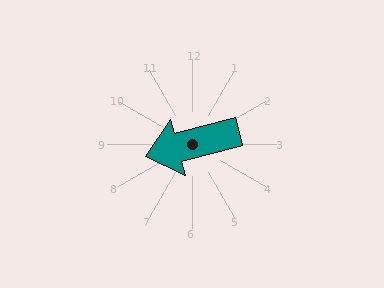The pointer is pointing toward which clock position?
Roughly 8 o'clock.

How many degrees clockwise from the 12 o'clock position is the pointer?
Approximately 255 degrees.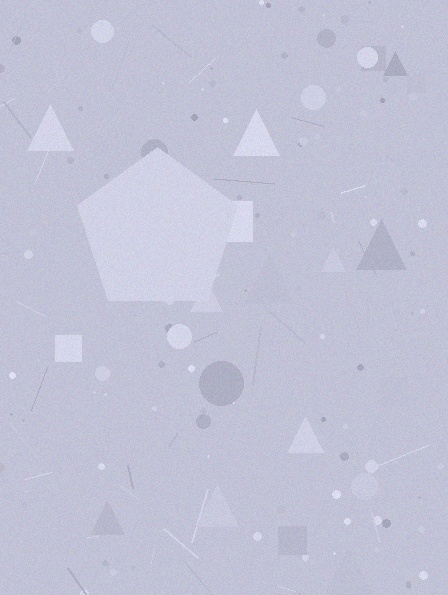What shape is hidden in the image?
A pentagon is hidden in the image.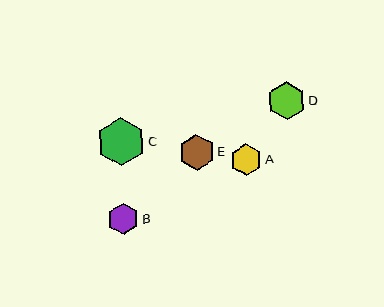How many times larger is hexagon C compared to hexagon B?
Hexagon C is approximately 1.6 times the size of hexagon B.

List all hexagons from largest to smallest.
From largest to smallest: C, D, E, A, B.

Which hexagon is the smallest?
Hexagon B is the smallest with a size of approximately 31 pixels.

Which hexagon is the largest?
Hexagon C is the largest with a size of approximately 48 pixels.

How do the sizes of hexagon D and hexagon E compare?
Hexagon D and hexagon E are approximately the same size.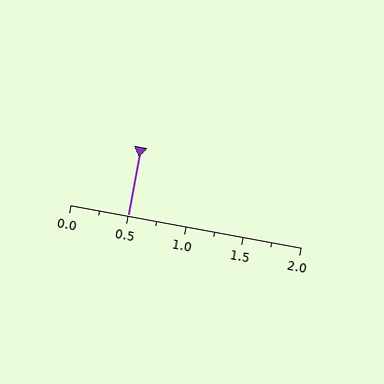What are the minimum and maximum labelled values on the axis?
The axis runs from 0.0 to 2.0.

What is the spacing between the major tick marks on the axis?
The major ticks are spaced 0.5 apart.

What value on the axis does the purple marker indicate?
The marker indicates approximately 0.5.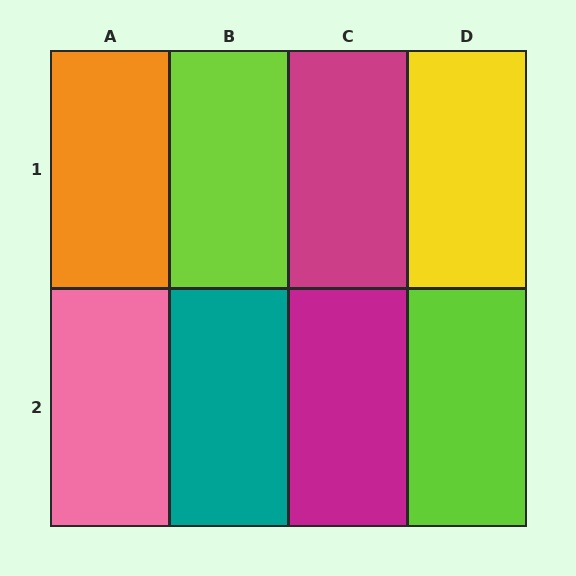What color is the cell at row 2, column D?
Lime.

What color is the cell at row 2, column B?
Teal.